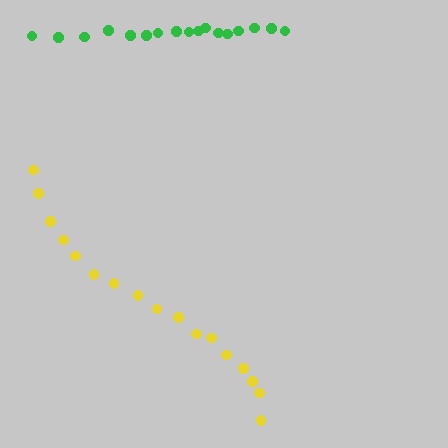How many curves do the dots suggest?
There are 2 distinct paths.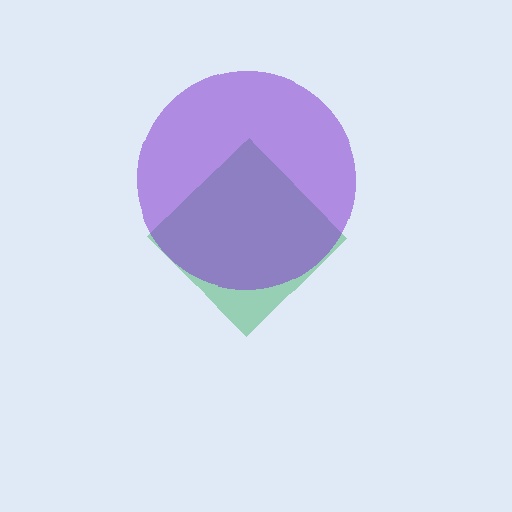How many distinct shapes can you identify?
There are 2 distinct shapes: a green diamond, a purple circle.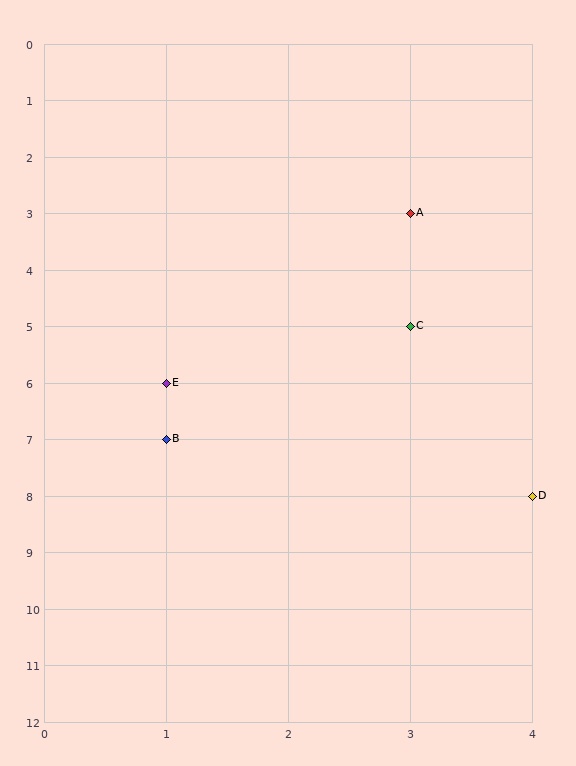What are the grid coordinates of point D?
Point D is at grid coordinates (4, 8).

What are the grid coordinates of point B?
Point B is at grid coordinates (1, 7).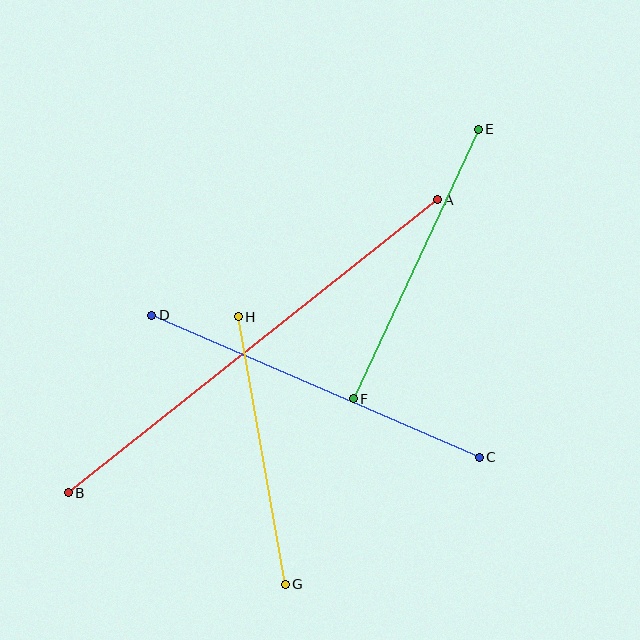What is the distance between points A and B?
The distance is approximately 471 pixels.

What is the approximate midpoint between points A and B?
The midpoint is at approximately (253, 346) pixels.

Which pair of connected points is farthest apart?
Points A and B are farthest apart.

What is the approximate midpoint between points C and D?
The midpoint is at approximately (316, 386) pixels.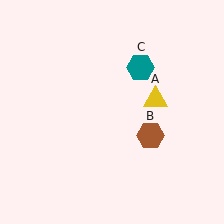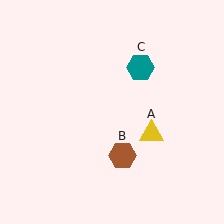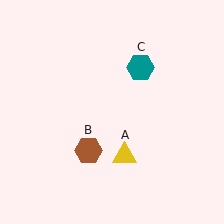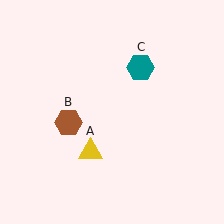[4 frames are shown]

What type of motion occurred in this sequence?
The yellow triangle (object A), brown hexagon (object B) rotated clockwise around the center of the scene.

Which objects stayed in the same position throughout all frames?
Teal hexagon (object C) remained stationary.